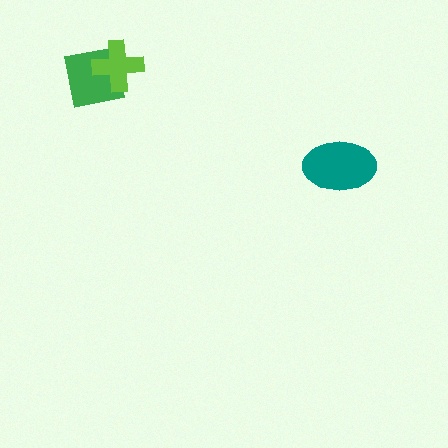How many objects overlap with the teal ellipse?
0 objects overlap with the teal ellipse.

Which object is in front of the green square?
The lime cross is in front of the green square.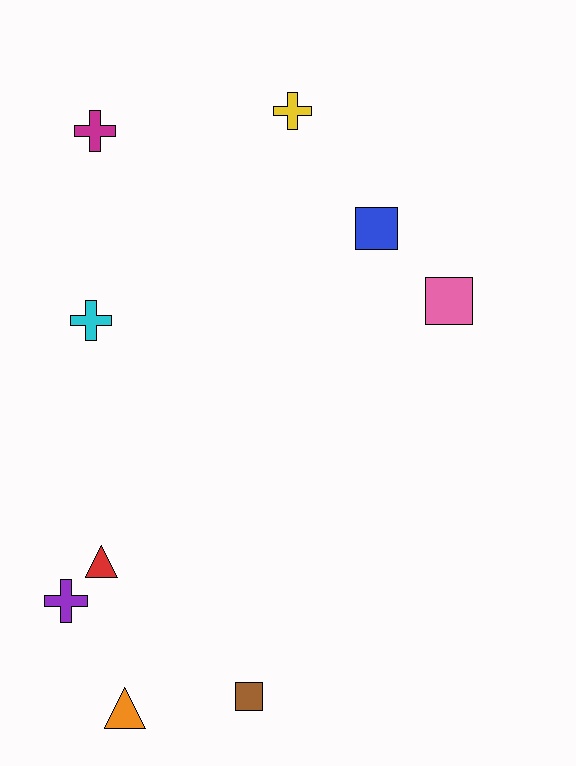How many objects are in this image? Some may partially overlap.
There are 9 objects.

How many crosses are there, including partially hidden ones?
There are 4 crosses.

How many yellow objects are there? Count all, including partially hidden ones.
There is 1 yellow object.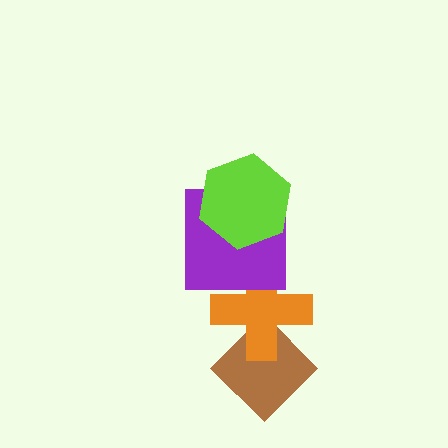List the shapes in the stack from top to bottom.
From top to bottom: the lime hexagon, the purple square, the orange cross, the brown diamond.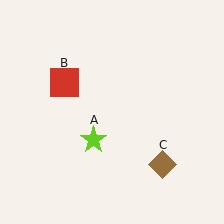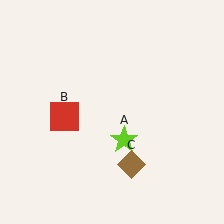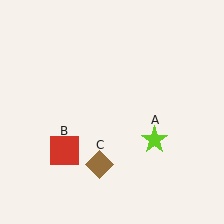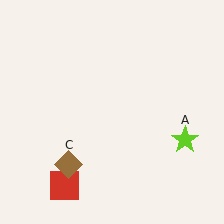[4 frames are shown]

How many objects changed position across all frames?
3 objects changed position: lime star (object A), red square (object B), brown diamond (object C).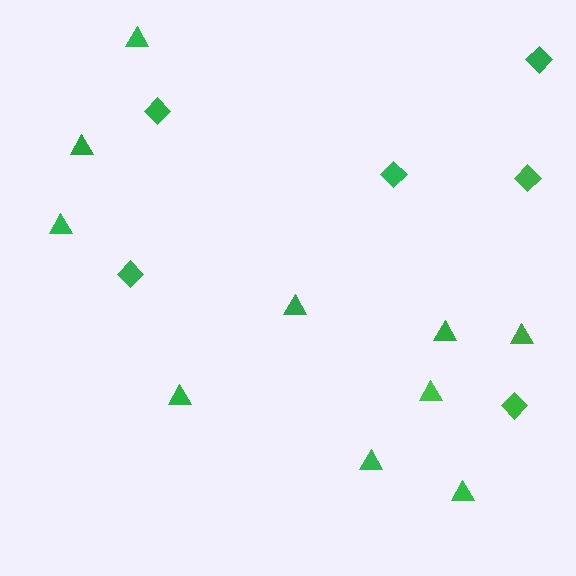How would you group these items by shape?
There are 2 groups: one group of triangles (10) and one group of diamonds (6).